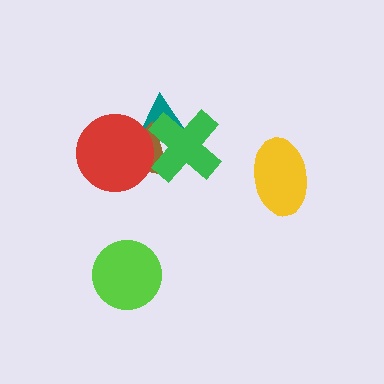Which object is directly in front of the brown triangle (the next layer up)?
The red circle is directly in front of the brown triangle.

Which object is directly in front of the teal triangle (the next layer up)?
The brown triangle is directly in front of the teal triangle.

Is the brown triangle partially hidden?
Yes, it is partially covered by another shape.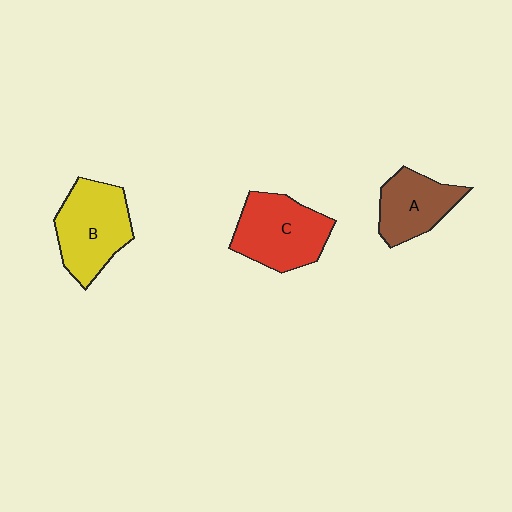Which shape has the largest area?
Shape B (yellow).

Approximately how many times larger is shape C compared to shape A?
Approximately 1.3 times.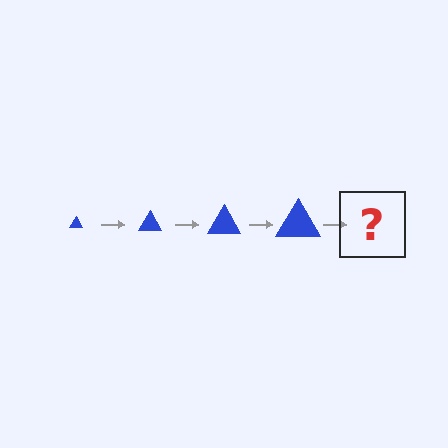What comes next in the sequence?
The next element should be a blue triangle, larger than the previous one.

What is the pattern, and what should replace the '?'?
The pattern is that the triangle gets progressively larger each step. The '?' should be a blue triangle, larger than the previous one.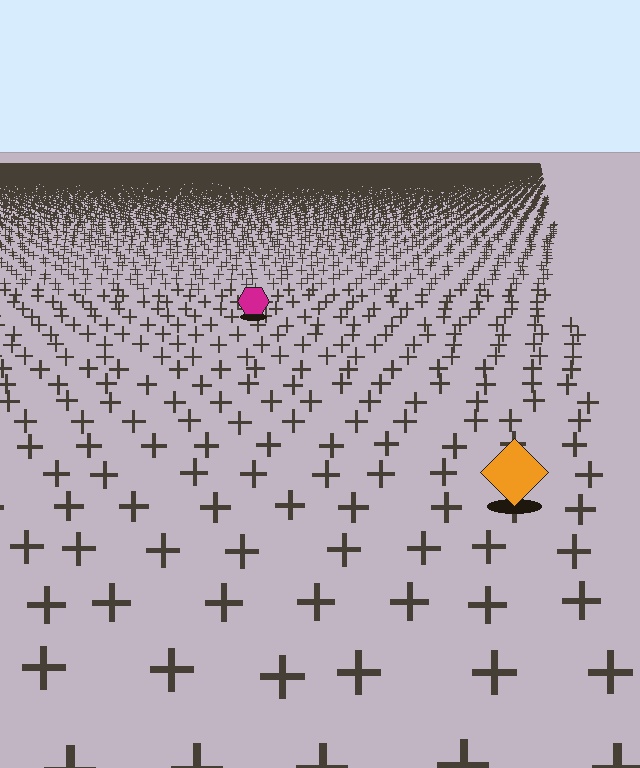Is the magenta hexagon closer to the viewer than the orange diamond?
No. The orange diamond is closer — you can tell from the texture gradient: the ground texture is coarser near it.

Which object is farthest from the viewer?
The magenta hexagon is farthest from the viewer. It appears smaller and the ground texture around it is denser.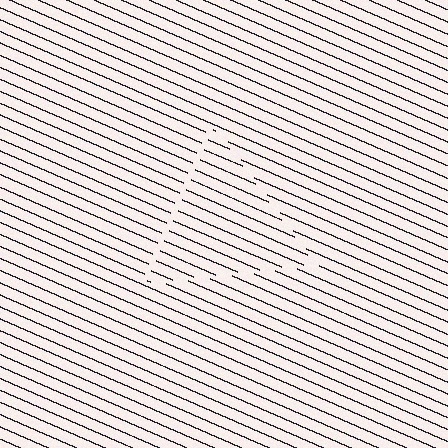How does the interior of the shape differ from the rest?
The interior of the shape contains the same grating, shifted by half a period — the contour is defined by the phase discontinuity where line-ends from the inner and outer gratings abut.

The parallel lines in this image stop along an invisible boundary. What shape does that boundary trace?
An illusory triangle. The interior of the shape contains the same grating, shifted by half a period — the contour is defined by the phase discontinuity where line-ends from the inner and outer gratings abut.